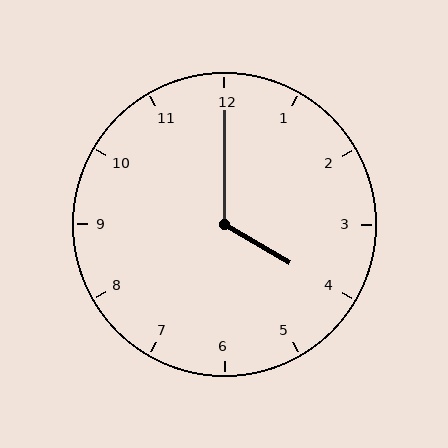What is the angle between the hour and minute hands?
Approximately 120 degrees.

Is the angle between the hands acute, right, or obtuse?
It is obtuse.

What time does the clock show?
4:00.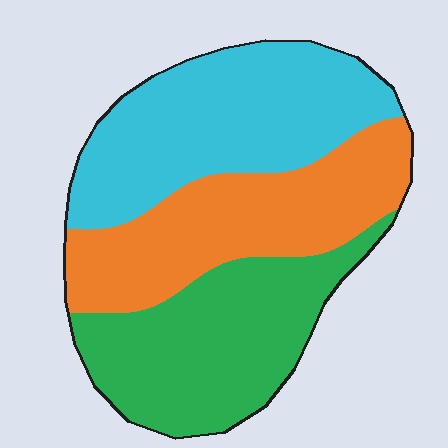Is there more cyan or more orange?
Cyan.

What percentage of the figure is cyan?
Cyan takes up about three eighths (3/8) of the figure.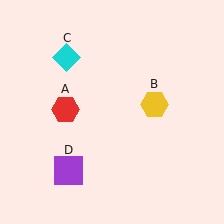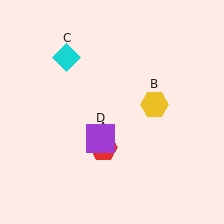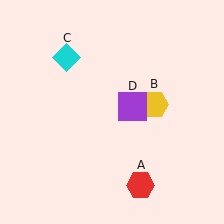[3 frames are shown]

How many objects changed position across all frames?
2 objects changed position: red hexagon (object A), purple square (object D).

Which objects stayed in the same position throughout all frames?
Yellow hexagon (object B) and cyan diamond (object C) remained stationary.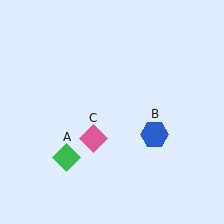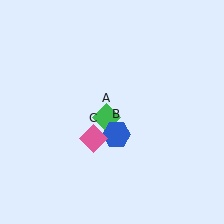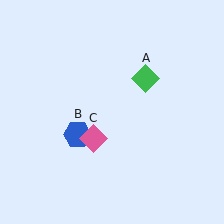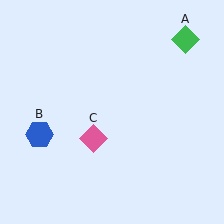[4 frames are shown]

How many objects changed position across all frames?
2 objects changed position: green diamond (object A), blue hexagon (object B).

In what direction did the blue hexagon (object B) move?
The blue hexagon (object B) moved left.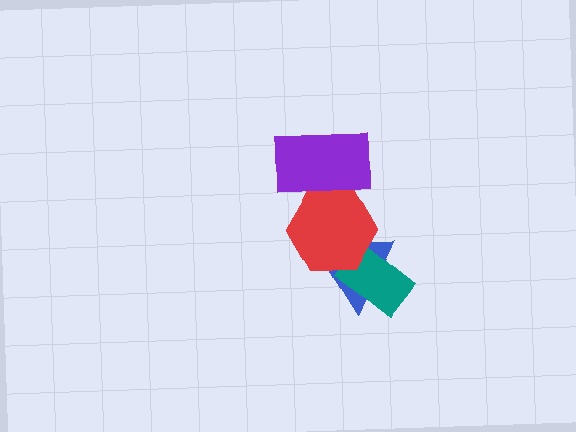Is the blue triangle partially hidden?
Yes, it is partially covered by another shape.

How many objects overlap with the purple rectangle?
1 object overlaps with the purple rectangle.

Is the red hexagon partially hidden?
Yes, it is partially covered by another shape.